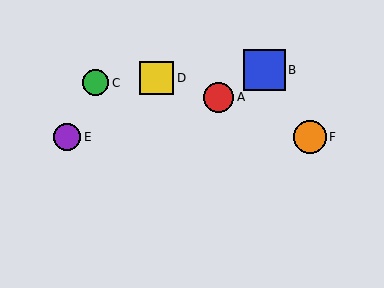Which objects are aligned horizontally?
Objects E, F are aligned horizontally.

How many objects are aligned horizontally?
2 objects (E, F) are aligned horizontally.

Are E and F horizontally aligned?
Yes, both are at y≈137.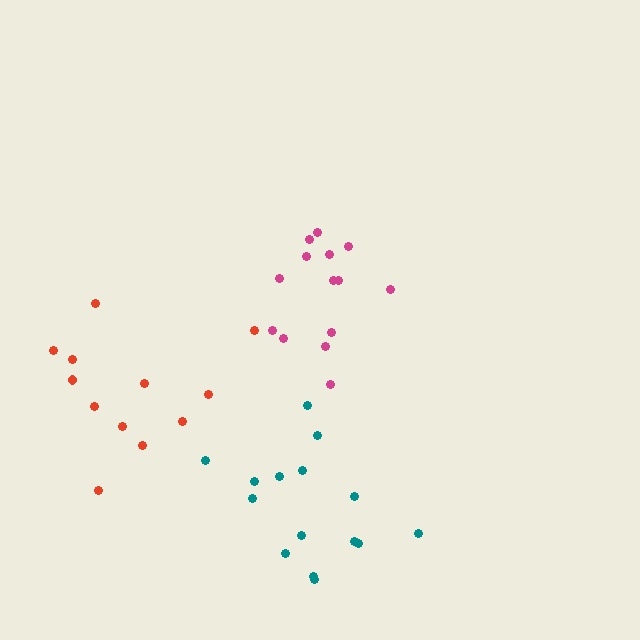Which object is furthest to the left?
The red cluster is leftmost.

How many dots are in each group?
Group 1: 14 dots, Group 2: 12 dots, Group 3: 15 dots (41 total).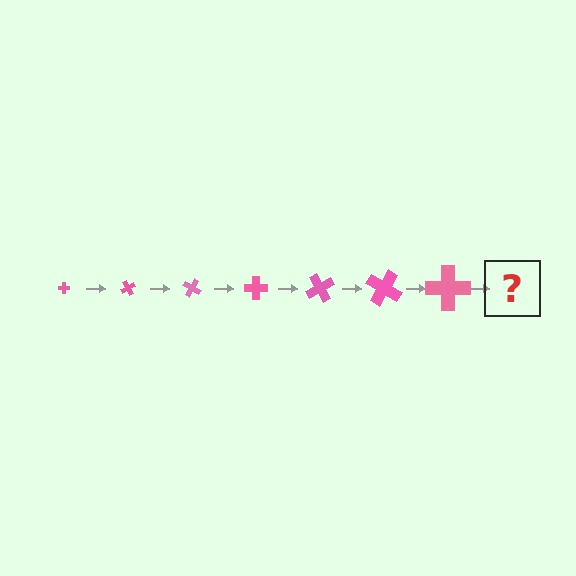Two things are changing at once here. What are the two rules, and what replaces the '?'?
The two rules are that the cross grows larger each step and it rotates 60 degrees each step. The '?' should be a cross, larger than the previous one and rotated 420 degrees from the start.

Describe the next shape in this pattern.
It should be a cross, larger than the previous one and rotated 420 degrees from the start.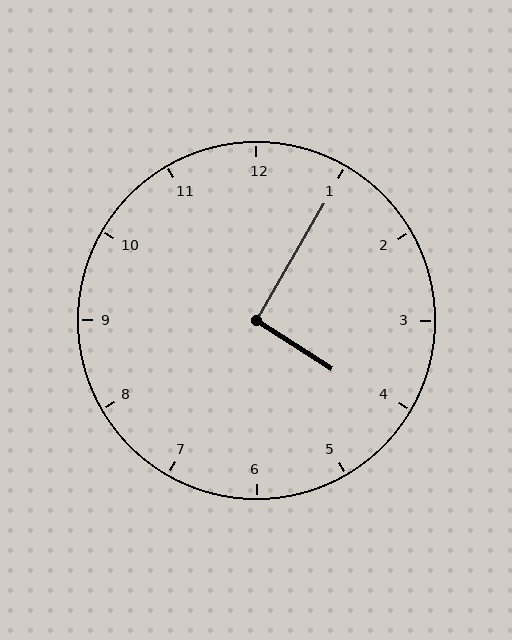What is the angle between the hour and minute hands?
Approximately 92 degrees.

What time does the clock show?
4:05.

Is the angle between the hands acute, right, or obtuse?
It is right.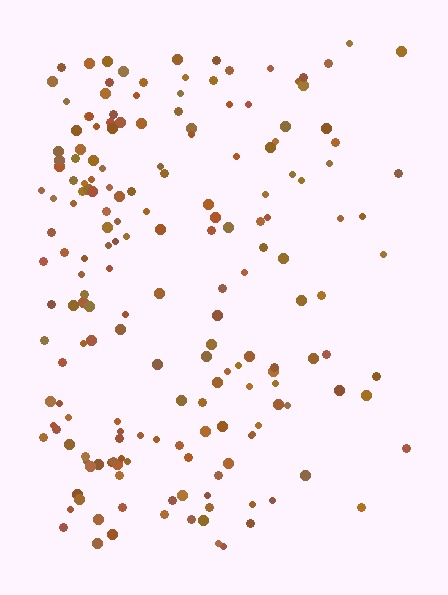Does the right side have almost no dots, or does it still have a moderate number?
Still a moderate number, just noticeably fewer than the left.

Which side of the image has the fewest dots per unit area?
The right.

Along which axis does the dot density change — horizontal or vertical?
Horizontal.